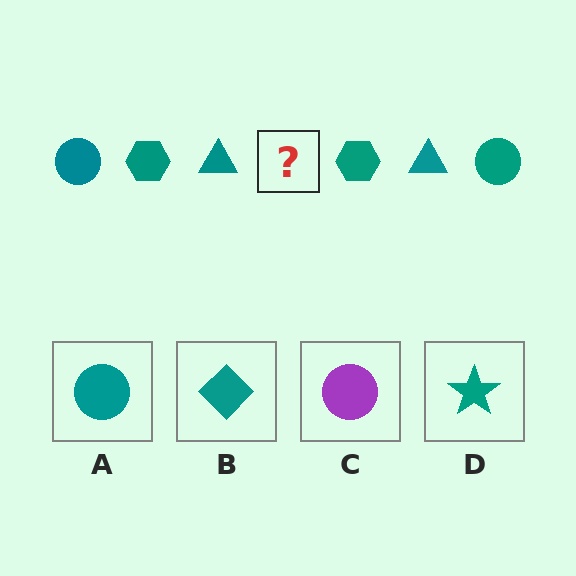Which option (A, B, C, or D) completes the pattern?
A.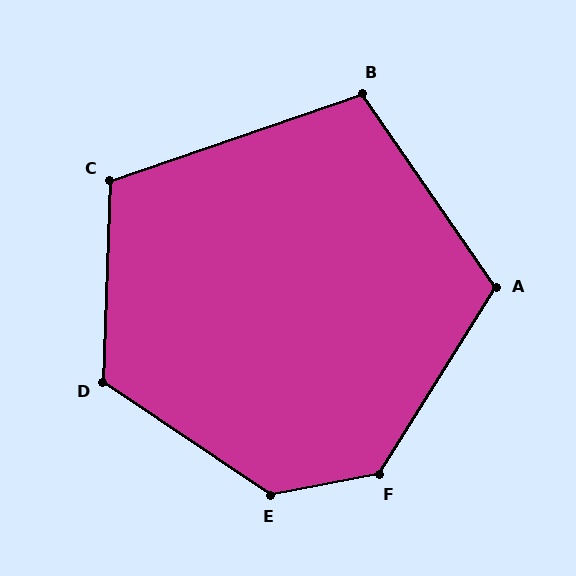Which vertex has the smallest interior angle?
B, at approximately 106 degrees.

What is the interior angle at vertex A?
Approximately 114 degrees (obtuse).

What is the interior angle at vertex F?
Approximately 133 degrees (obtuse).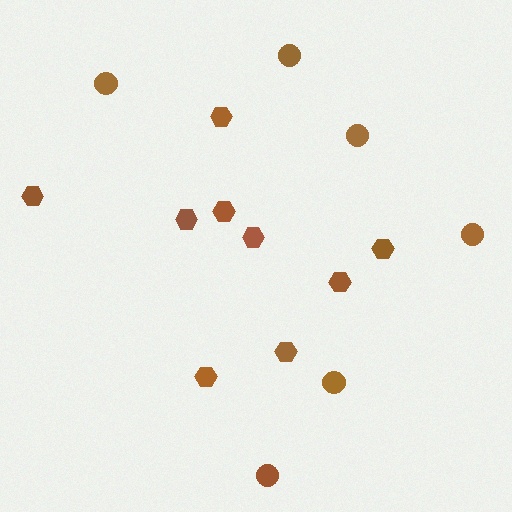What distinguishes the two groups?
There are 2 groups: one group of circles (6) and one group of hexagons (9).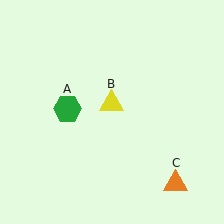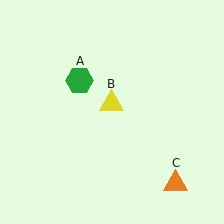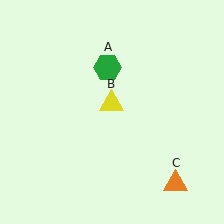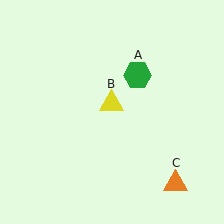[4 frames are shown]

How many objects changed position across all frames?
1 object changed position: green hexagon (object A).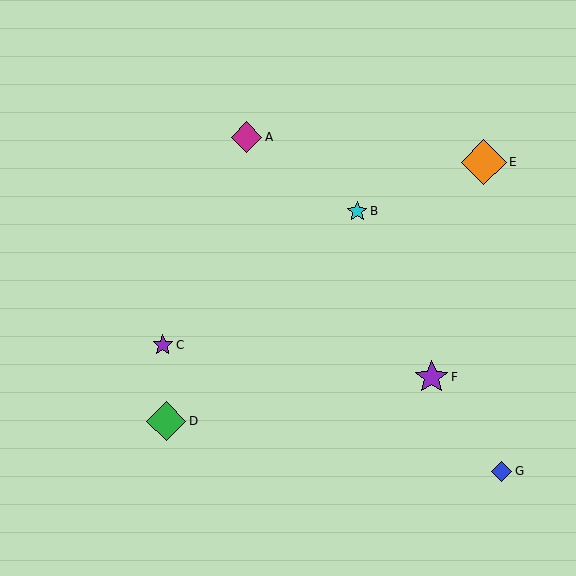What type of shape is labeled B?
Shape B is a cyan star.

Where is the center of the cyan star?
The center of the cyan star is at (357, 211).